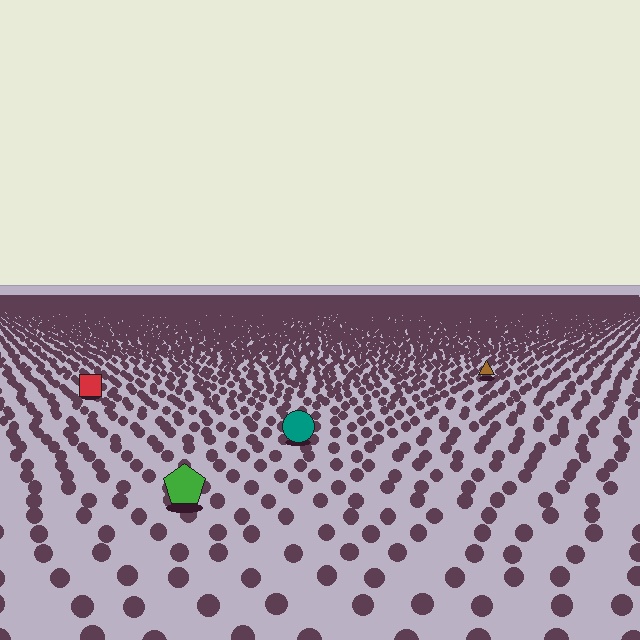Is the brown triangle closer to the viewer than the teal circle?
No. The teal circle is closer — you can tell from the texture gradient: the ground texture is coarser near it.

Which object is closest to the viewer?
The green pentagon is closest. The texture marks near it are larger and more spread out.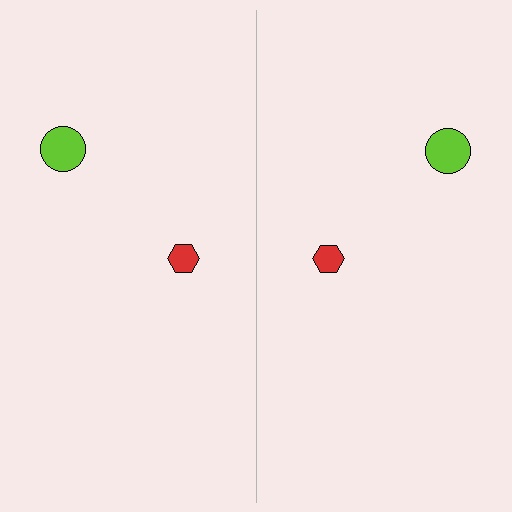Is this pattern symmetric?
Yes, this pattern has bilateral (reflection) symmetry.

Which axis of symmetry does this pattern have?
The pattern has a vertical axis of symmetry running through the center of the image.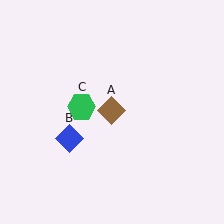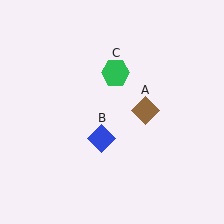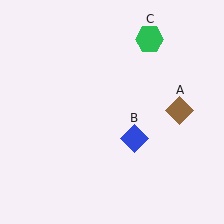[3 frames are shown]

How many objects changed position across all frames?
3 objects changed position: brown diamond (object A), blue diamond (object B), green hexagon (object C).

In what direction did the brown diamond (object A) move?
The brown diamond (object A) moved right.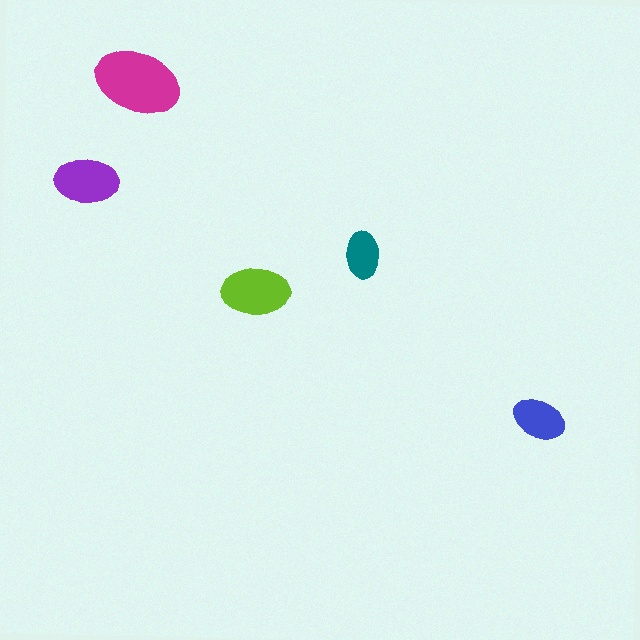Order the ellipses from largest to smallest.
the magenta one, the lime one, the purple one, the blue one, the teal one.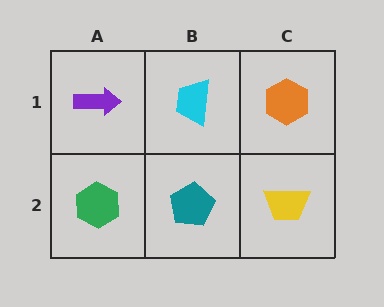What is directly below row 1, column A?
A green hexagon.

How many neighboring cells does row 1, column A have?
2.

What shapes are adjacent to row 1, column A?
A green hexagon (row 2, column A), a cyan trapezoid (row 1, column B).